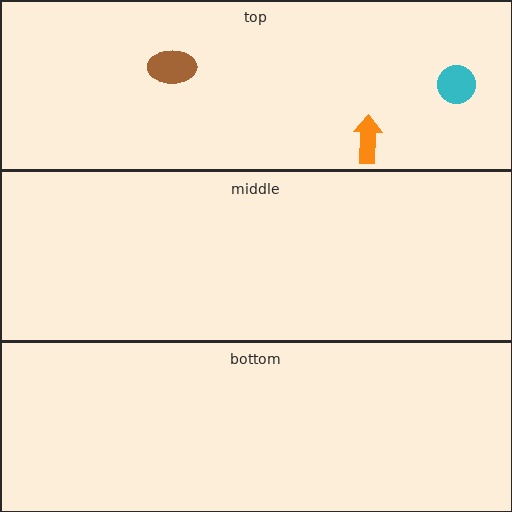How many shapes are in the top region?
3.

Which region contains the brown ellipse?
The top region.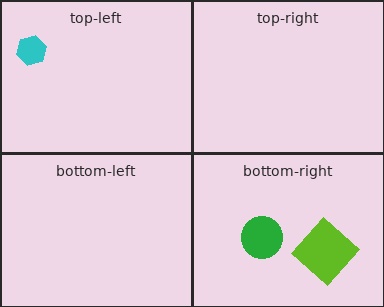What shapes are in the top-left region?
The cyan hexagon.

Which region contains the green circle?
The bottom-right region.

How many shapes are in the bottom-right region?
2.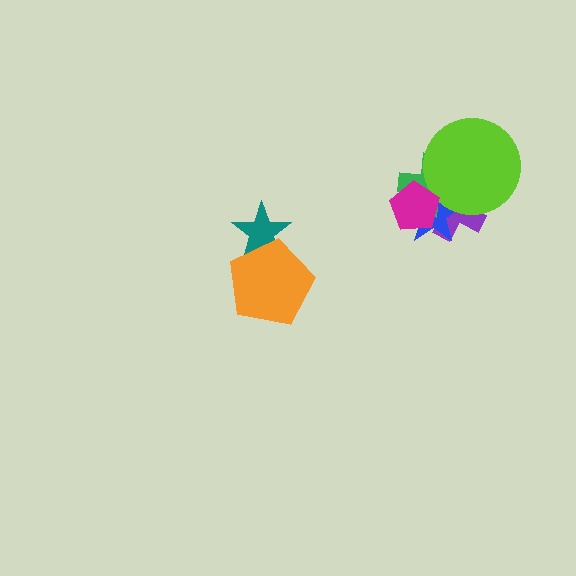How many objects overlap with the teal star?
1 object overlaps with the teal star.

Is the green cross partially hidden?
Yes, it is partially covered by another shape.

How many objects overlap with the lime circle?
3 objects overlap with the lime circle.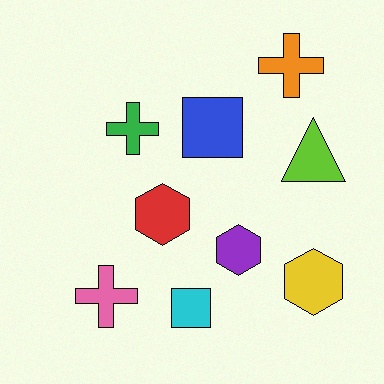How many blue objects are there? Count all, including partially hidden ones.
There is 1 blue object.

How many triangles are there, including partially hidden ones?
There is 1 triangle.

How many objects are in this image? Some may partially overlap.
There are 9 objects.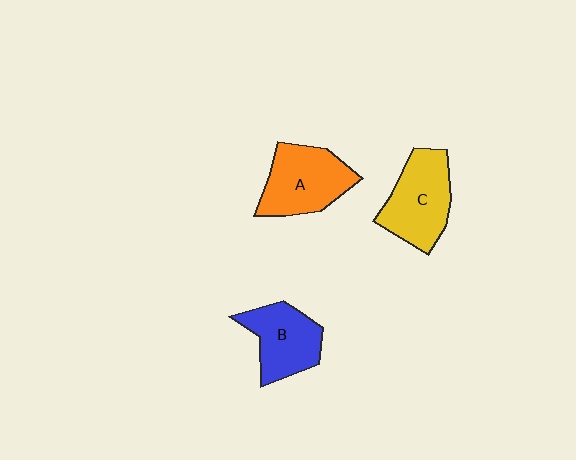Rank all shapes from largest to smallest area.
From largest to smallest: C (yellow), A (orange), B (blue).